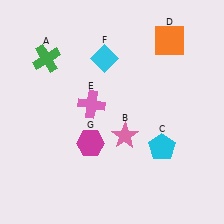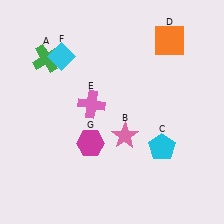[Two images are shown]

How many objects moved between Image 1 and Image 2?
1 object moved between the two images.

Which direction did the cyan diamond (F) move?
The cyan diamond (F) moved left.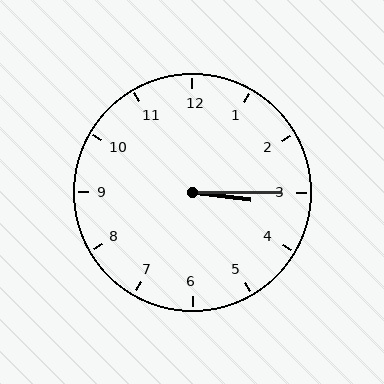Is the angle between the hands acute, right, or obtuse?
It is acute.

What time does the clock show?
3:15.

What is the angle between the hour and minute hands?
Approximately 8 degrees.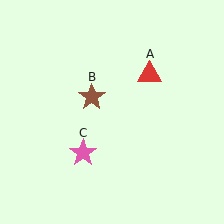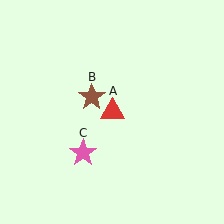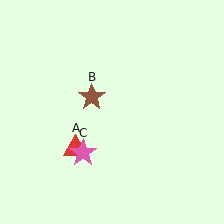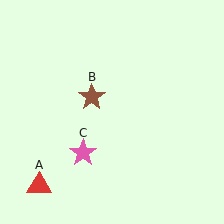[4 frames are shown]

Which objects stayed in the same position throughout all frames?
Brown star (object B) and pink star (object C) remained stationary.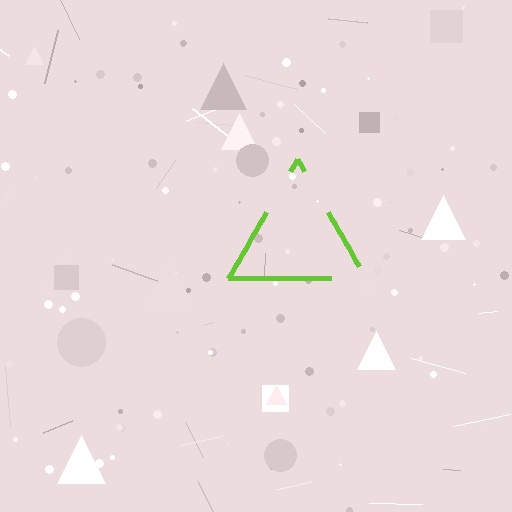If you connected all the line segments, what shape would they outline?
They would outline a triangle.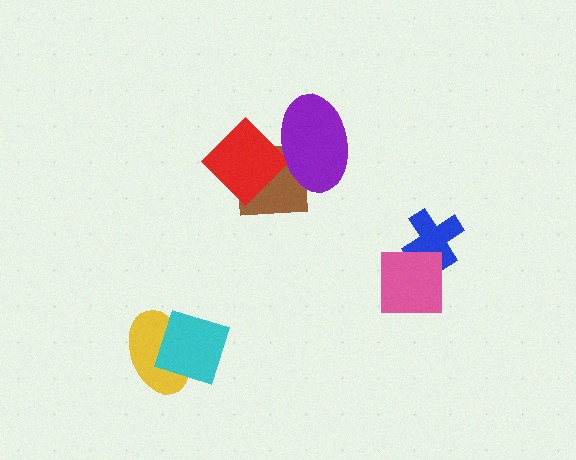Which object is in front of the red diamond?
The purple ellipse is in front of the red diamond.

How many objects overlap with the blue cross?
1 object overlaps with the blue cross.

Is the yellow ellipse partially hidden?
Yes, it is partially covered by another shape.